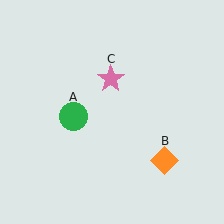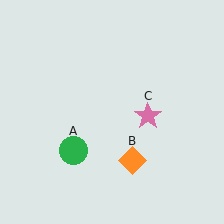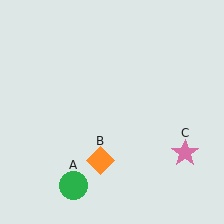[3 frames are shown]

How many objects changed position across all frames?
3 objects changed position: green circle (object A), orange diamond (object B), pink star (object C).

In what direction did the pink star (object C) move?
The pink star (object C) moved down and to the right.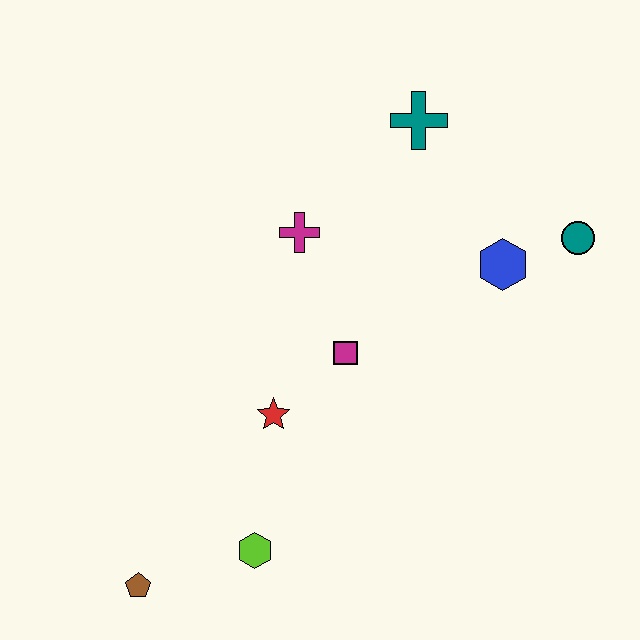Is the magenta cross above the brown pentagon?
Yes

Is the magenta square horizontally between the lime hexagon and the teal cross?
Yes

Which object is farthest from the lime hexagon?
The teal cross is farthest from the lime hexagon.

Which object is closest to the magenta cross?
The magenta square is closest to the magenta cross.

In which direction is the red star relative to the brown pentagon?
The red star is above the brown pentagon.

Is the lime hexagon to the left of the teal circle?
Yes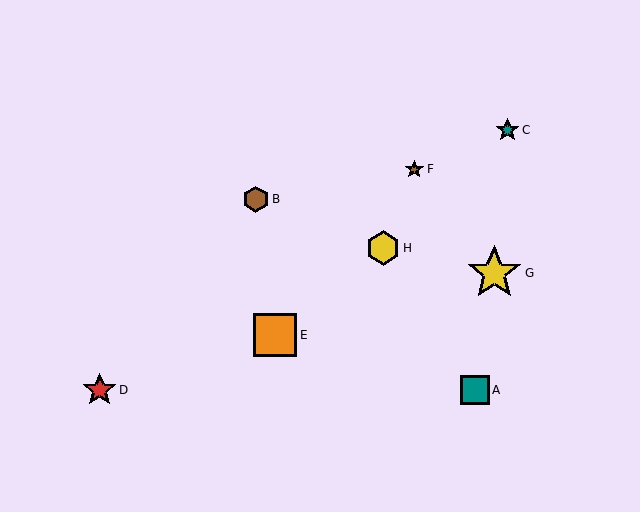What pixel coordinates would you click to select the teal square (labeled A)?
Click at (475, 390) to select the teal square A.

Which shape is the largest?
The yellow star (labeled G) is the largest.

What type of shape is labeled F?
Shape F is a brown star.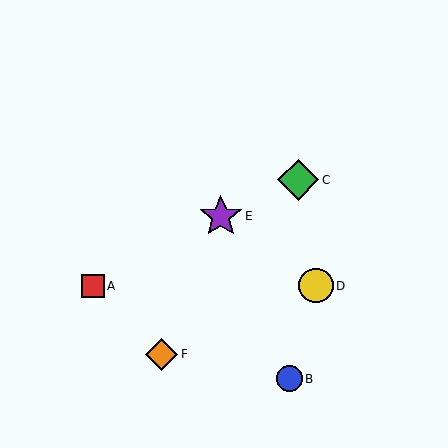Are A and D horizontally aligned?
Yes, both are at y≈286.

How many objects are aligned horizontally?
2 objects (A, D) are aligned horizontally.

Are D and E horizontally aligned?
No, D is at y≈286 and E is at y≈216.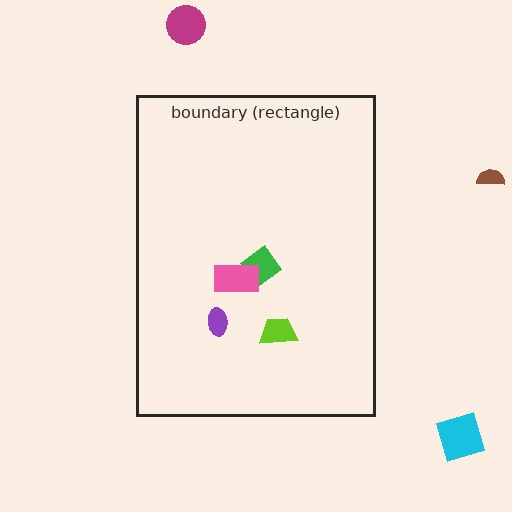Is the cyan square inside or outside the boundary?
Outside.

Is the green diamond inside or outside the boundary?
Inside.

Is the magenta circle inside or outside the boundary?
Outside.